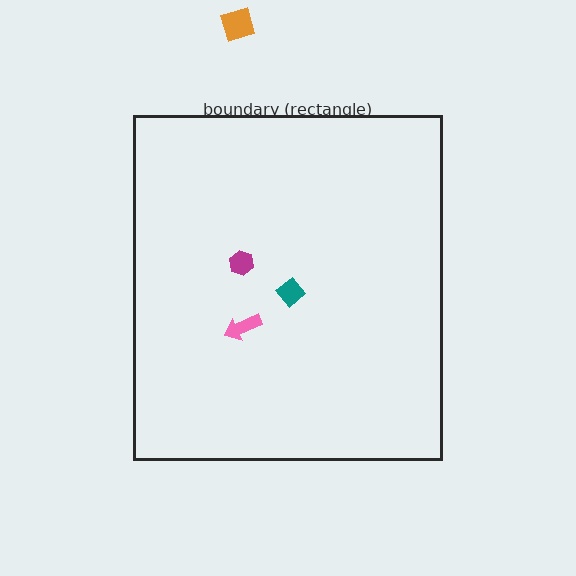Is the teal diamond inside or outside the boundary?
Inside.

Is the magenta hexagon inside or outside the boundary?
Inside.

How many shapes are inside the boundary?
3 inside, 1 outside.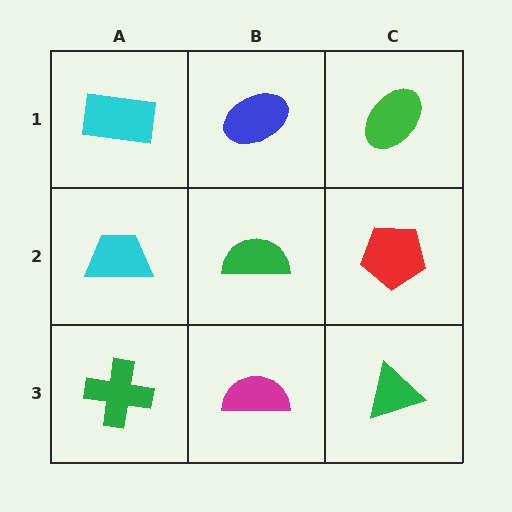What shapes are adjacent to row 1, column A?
A cyan trapezoid (row 2, column A), a blue ellipse (row 1, column B).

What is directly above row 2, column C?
A green ellipse.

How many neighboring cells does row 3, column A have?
2.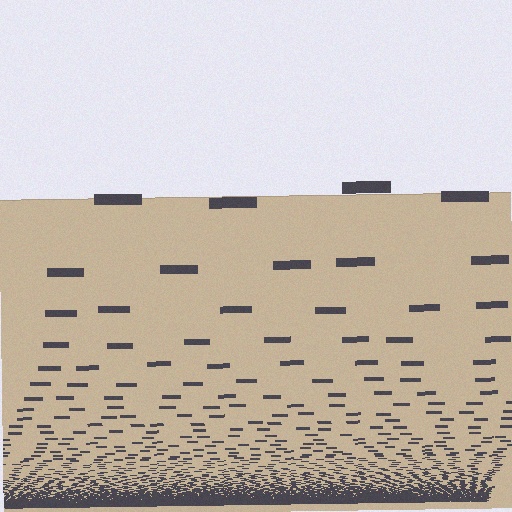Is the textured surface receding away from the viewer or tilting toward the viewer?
The surface appears to tilt toward the viewer. Texture elements get larger and sparser toward the top.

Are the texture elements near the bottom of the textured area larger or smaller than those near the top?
Smaller. The gradient is inverted — elements near the bottom are smaller and denser.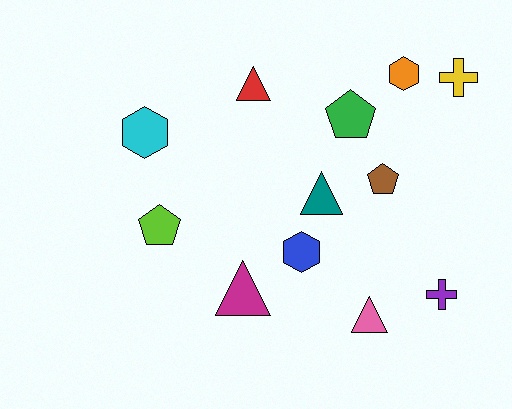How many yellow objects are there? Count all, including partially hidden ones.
There is 1 yellow object.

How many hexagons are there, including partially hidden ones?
There are 3 hexagons.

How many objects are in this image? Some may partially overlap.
There are 12 objects.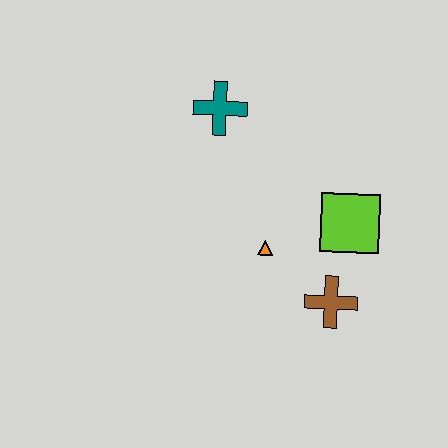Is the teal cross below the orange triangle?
No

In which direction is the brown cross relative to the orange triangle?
The brown cross is to the right of the orange triangle.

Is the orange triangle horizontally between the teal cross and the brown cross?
Yes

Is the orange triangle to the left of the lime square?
Yes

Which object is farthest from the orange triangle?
The teal cross is farthest from the orange triangle.